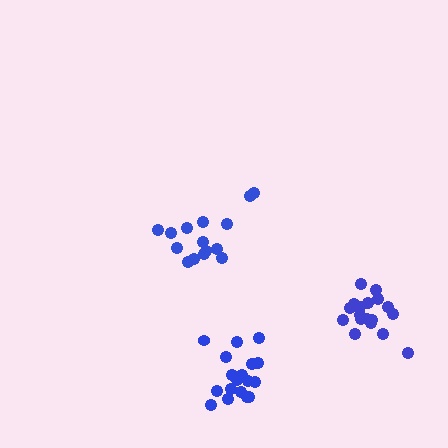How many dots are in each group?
Group 1: 18 dots, Group 2: 18 dots, Group 3: 15 dots (51 total).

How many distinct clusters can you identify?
There are 3 distinct clusters.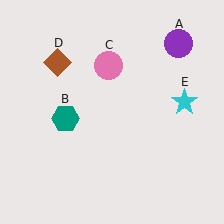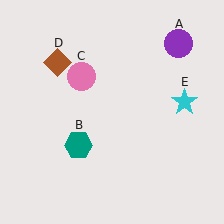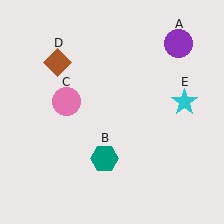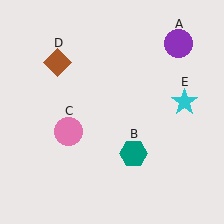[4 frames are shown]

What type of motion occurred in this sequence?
The teal hexagon (object B), pink circle (object C) rotated counterclockwise around the center of the scene.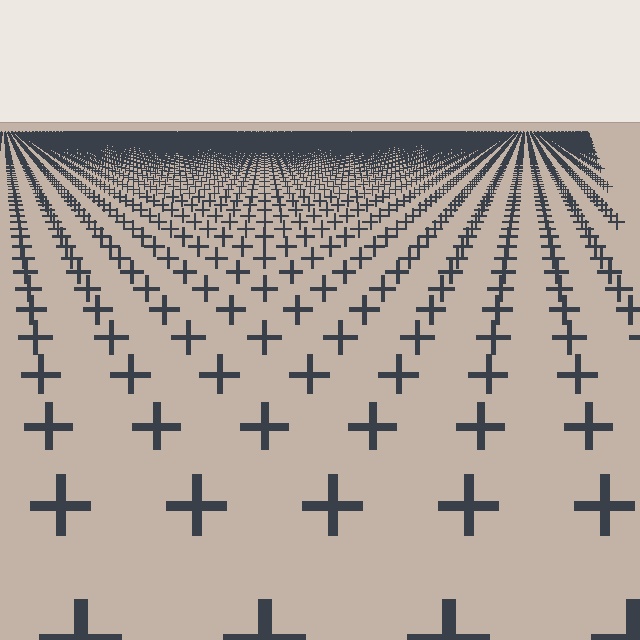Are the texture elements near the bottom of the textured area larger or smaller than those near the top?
Larger. Near the bottom, elements are closer to the viewer and appear at a bigger on-screen size.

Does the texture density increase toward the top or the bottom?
Density increases toward the top.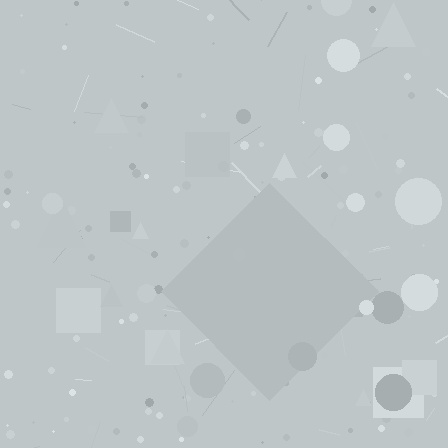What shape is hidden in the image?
A diamond is hidden in the image.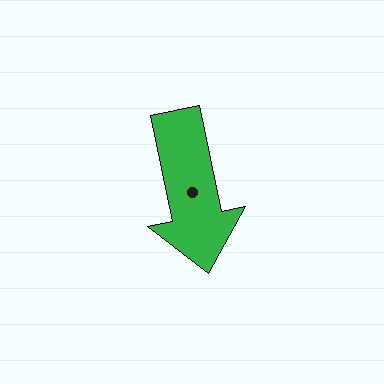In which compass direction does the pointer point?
South.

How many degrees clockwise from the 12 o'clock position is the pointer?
Approximately 169 degrees.